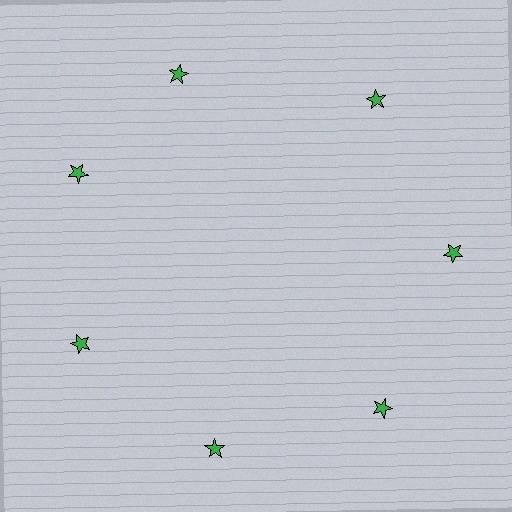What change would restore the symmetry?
The symmetry would be restored by rotating it back into even spacing with its neighbors so that all 7 stars sit at equal angles and equal distance from the center.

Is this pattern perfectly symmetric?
No. The 7 green stars are arranged in a ring, but one element near the 12 o'clock position is rotated out of alignment along the ring, breaking the 7-fold rotational symmetry.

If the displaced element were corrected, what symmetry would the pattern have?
It would have 7-fold rotational symmetry — the pattern would map onto itself every 51 degrees.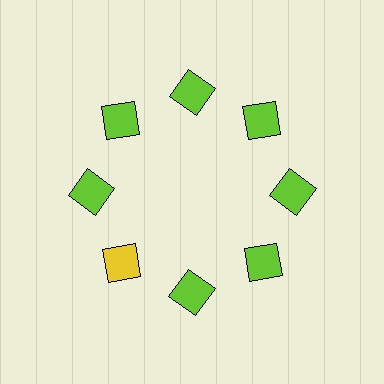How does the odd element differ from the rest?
It has a different color: yellow instead of lime.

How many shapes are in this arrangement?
There are 8 shapes arranged in a ring pattern.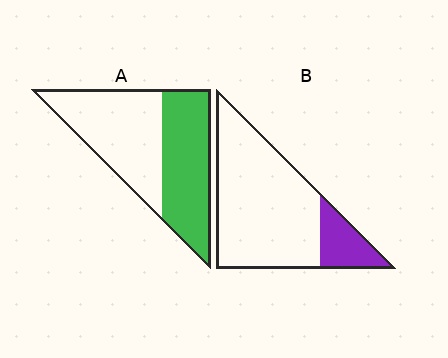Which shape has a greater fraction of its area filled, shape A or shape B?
Shape A.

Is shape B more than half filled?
No.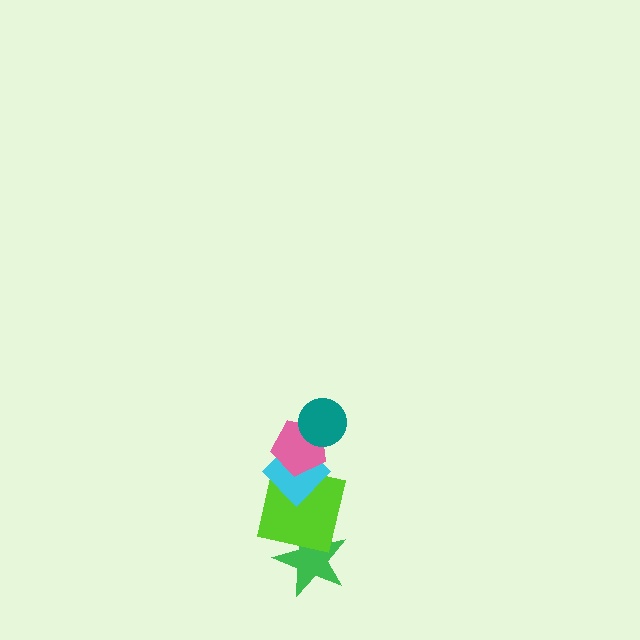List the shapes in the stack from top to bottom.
From top to bottom: the teal circle, the pink pentagon, the cyan diamond, the lime square, the green star.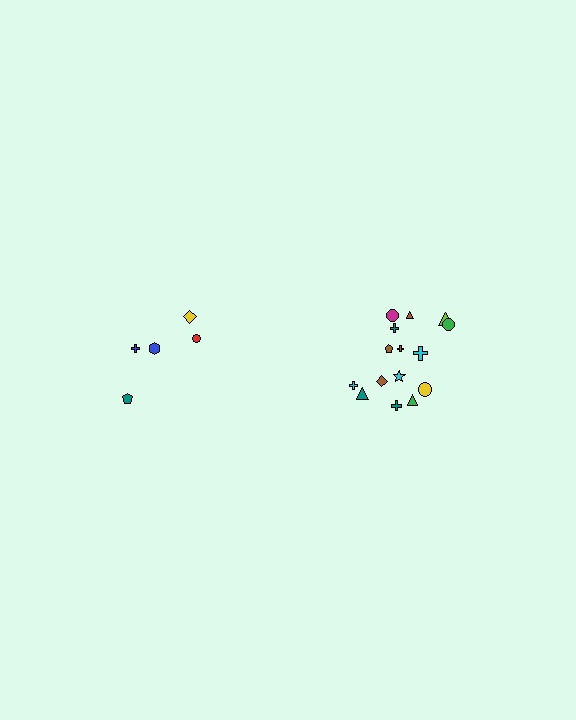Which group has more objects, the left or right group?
The right group.